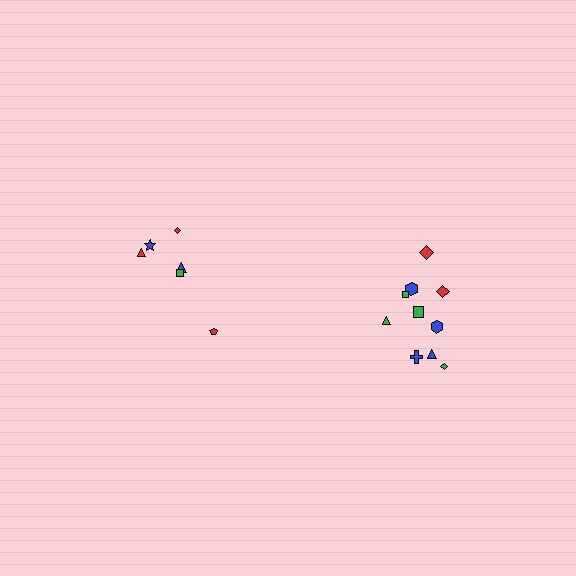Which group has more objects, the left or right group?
The right group.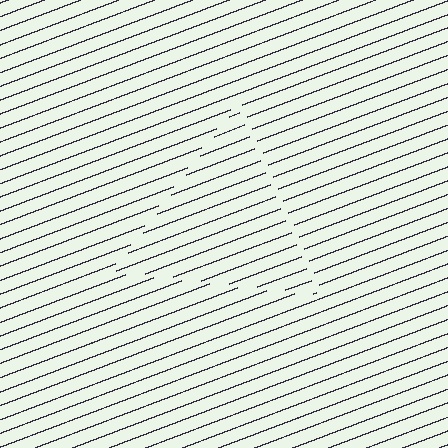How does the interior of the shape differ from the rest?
The interior of the shape contains the same grating, shifted by half a period — the contour is defined by the phase discontinuity where line-ends from the inner and outer gratings abut.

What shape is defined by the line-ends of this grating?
An illusory triangle. The interior of the shape contains the same grating, shifted by half a period — the contour is defined by the phase discontinuity where line-ends from the inner and outer gratings abut.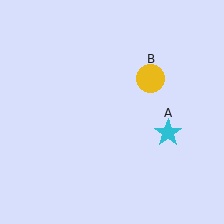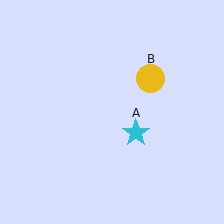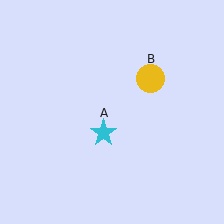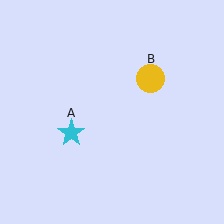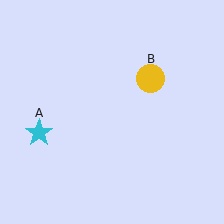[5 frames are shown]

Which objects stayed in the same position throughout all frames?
Yellow circle (object B) remained stationary.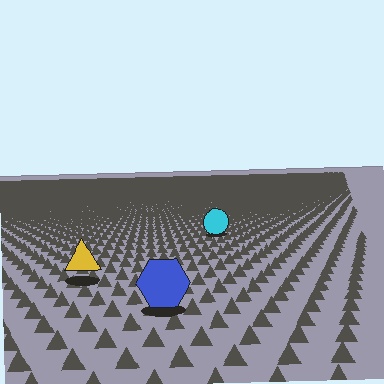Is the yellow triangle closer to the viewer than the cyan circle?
Yes. The yellow triangle is closer — you can tell from the texture gradient: the ground texture is coarser near it.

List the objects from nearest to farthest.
From nearest to farthest: the blue hexagon, the yellow triangle, the cyan circle.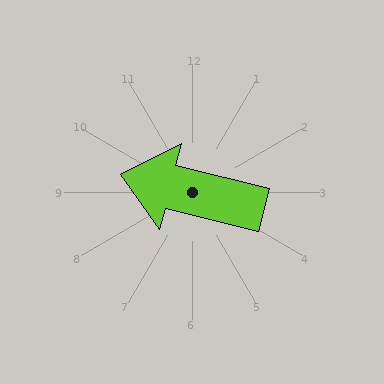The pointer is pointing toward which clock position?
Roughly 9 o'clock.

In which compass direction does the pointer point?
West.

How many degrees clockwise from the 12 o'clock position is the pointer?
Approximately 284 degrees.